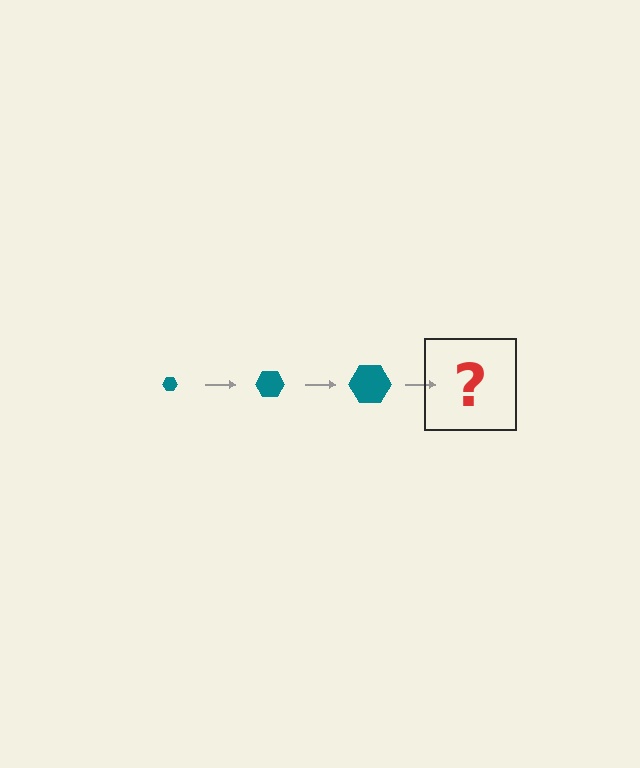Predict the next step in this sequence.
The next step is a teal hexagon, larger than the previous one.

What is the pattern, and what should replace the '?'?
The pattern is that the hexagon gets progressively larger each step. The '?' should be a teal hexagon, larger than the previous one.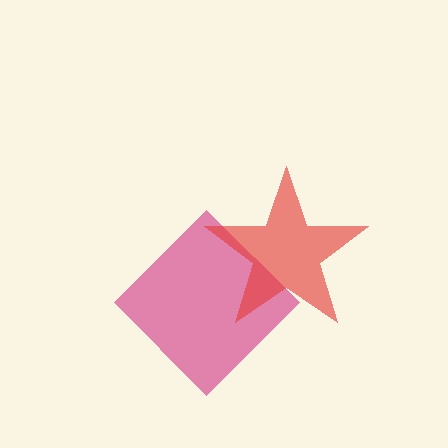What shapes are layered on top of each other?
The layered shapes are: a magenta diamond, a red star.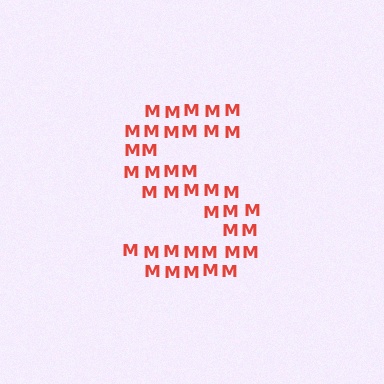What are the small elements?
The small elements are letter M's.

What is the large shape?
The large shape is the letter S.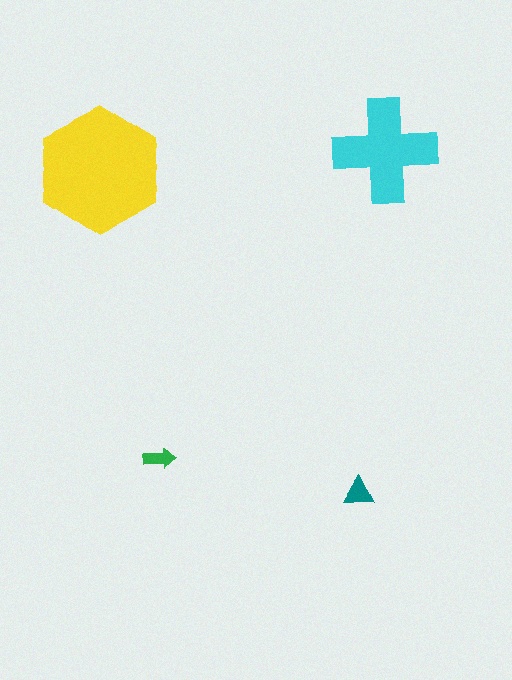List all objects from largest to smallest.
The yellow hexagon, the cyan cross, the teal triangle, the green arrow.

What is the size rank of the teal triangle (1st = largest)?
3rd.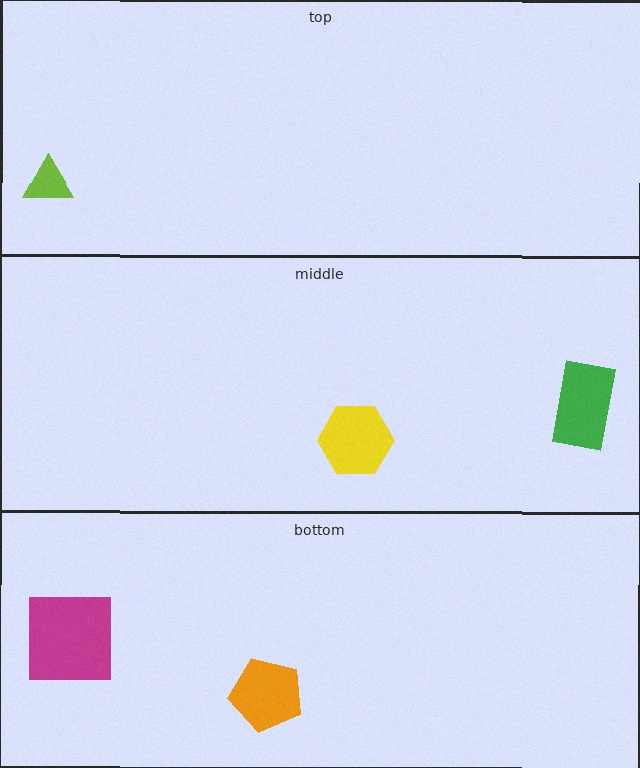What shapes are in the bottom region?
The magenta square, the orange pentagon.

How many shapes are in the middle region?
2.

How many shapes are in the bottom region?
2.